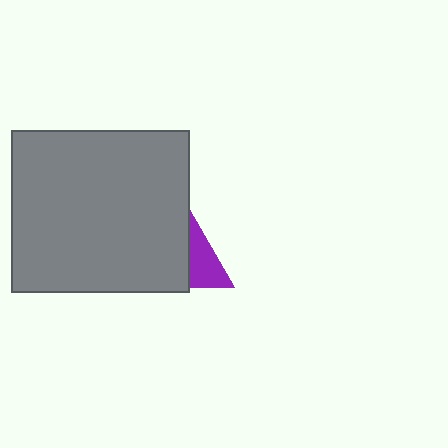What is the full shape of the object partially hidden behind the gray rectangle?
The partially hidden object is a purple triangle.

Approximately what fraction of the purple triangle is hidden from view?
Roughly 58% of the purple triangle is hidden behind the gray rectangle.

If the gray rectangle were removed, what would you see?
You would see the complete purple triangle.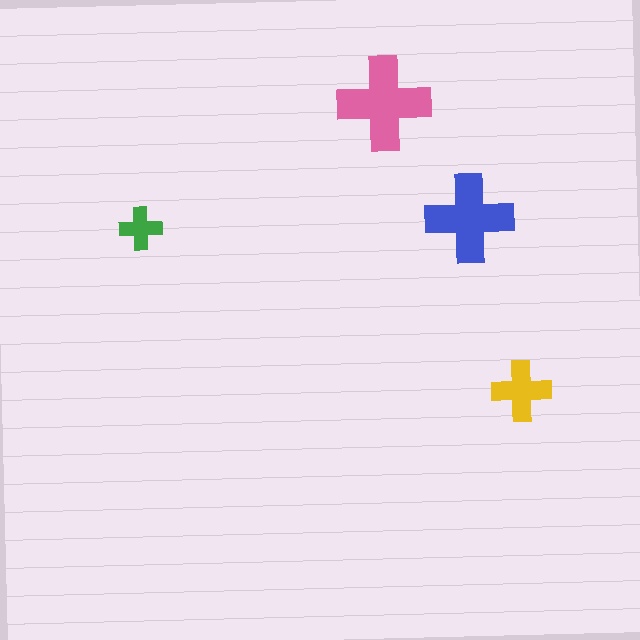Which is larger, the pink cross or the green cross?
The pink one.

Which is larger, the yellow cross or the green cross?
The yellow one.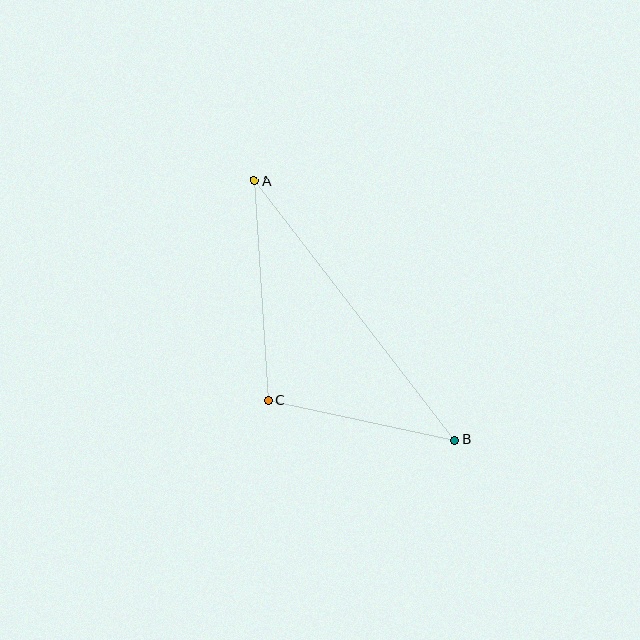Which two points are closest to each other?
Points B and C are closest to each other.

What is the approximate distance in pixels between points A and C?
The distance between A and C is approximately 220 pixels.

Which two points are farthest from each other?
Points A and B are farthest from each other.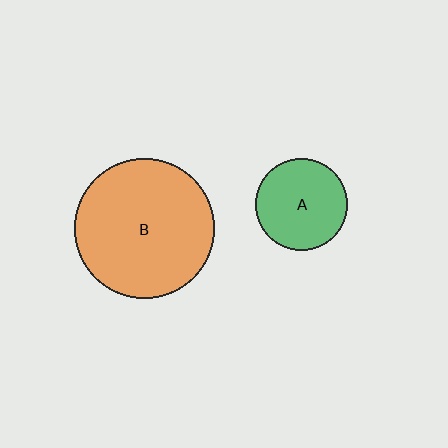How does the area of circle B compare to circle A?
Approximately 2.3 times.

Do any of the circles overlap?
No, none of the circles overlap.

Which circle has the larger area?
Circle B (orange).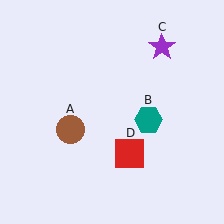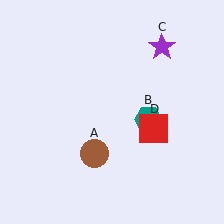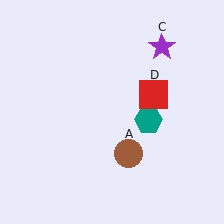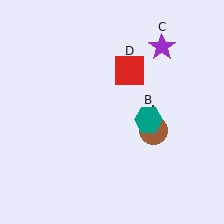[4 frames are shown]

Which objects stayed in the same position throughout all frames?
Teal hexagon (object B) and purple star (object C) remained stationary.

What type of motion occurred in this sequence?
The brown circle (object A), red square (object D) rotated counterclockwise around the center of the scene.